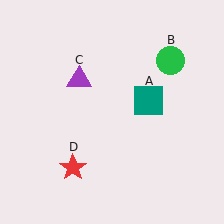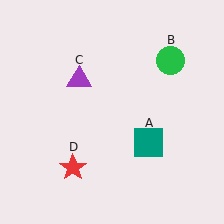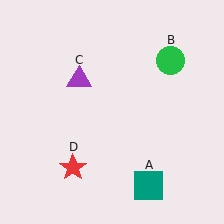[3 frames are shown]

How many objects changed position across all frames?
1 object changed position: teal square (object A).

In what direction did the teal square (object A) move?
The teal square (object A) moved down.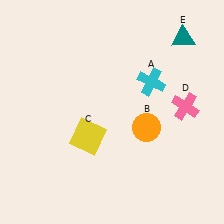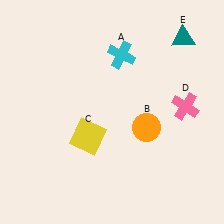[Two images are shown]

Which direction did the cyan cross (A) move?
The cyan cross (A) moved left.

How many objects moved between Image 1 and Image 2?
1 object moved between the two images.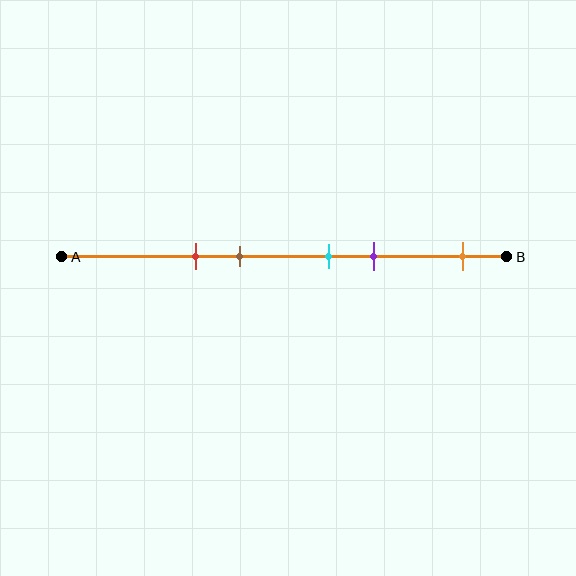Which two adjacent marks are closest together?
The cyan and purple marks are the closest adjacent pair.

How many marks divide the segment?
There are 5 marks dividing the segment.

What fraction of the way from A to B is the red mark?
The red mark is approximately 30% (0.3) of the way from A to B.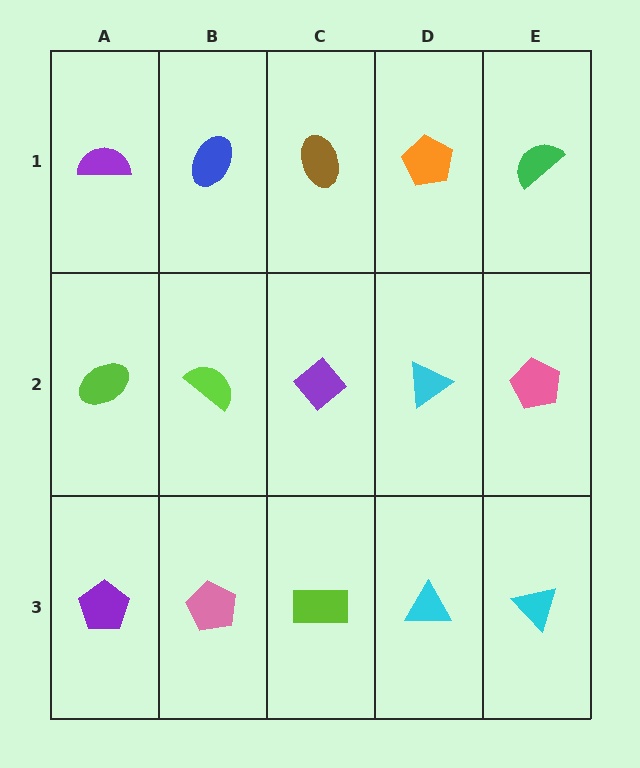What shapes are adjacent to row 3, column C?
A purple diamond (row 2, column C), a pink pentagon (row 3, column B), a cyan triangle (row 3, column D).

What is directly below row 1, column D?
A cyan triangle.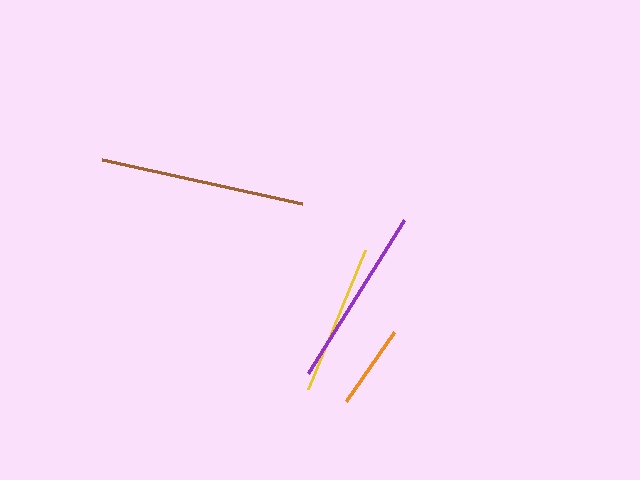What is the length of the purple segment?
The purple segment is approximately 181 pixels long.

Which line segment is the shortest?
The orange line is the shortest at approximately 84 pixels.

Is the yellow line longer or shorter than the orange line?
The yellow line is longer than the orange line.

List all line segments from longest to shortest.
From longest to shortest: brown, purple, yellow, orange.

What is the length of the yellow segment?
The yellow segment is approximately 151 pixels long.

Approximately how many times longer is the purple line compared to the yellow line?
The purple line is approximately 1.2 times the length of the yellow line.